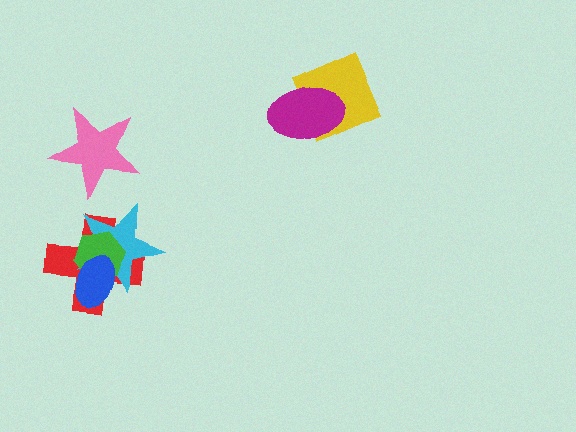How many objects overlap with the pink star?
0 objects overlap with the pink star.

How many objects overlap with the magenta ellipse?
1 object overlaps with the magenta ellipse.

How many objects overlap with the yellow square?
1 object overlaps with the yellow square.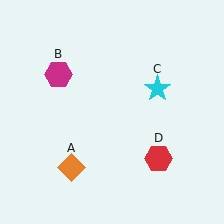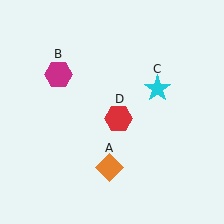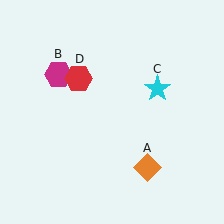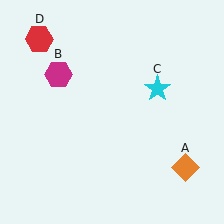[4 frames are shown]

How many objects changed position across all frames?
2 objects changed position: orange diamond (object A), red hexagon (object D).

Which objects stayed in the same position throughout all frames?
Magenta hexagon (object B) and cyan star (object C) remained stationary.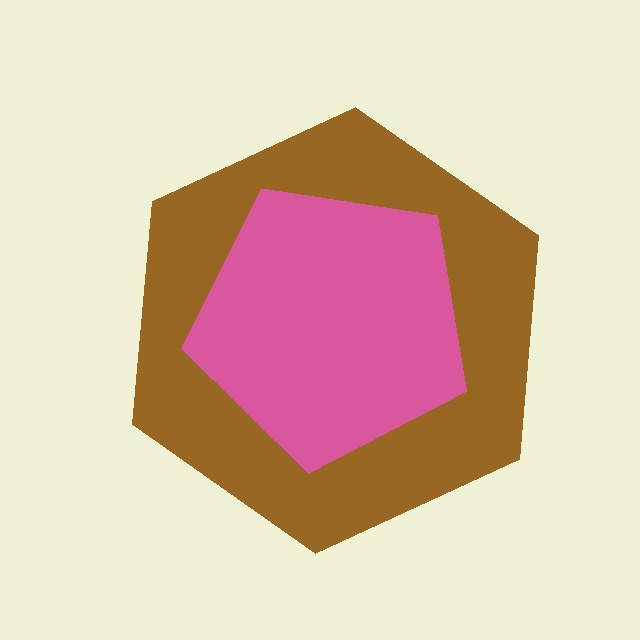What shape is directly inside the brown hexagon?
The pink pentagon.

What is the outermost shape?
The brown hexagon.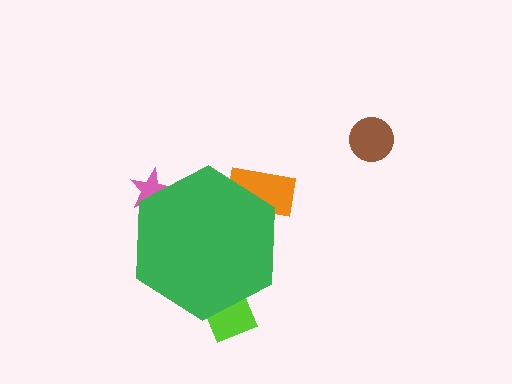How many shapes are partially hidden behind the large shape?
3 shapes are partially hidden.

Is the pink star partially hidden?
Yes, the pink star is partially hidden behind the green hexagon.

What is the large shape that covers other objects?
A green hexagon.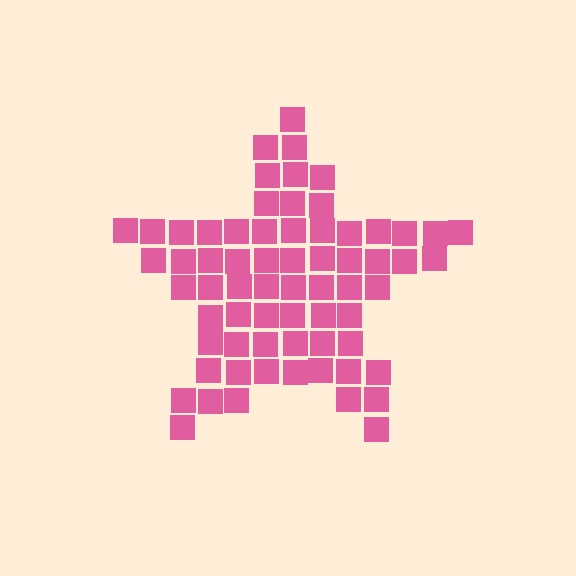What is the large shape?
The large shape is a star.